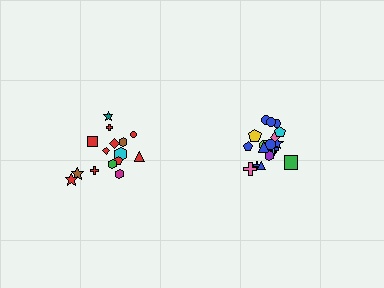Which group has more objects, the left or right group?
The right group.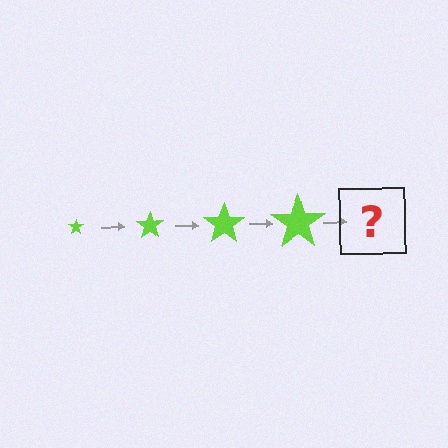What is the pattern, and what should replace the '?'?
The pattern is that the star gets progressively larger each step. The '?' should be a lime star, larger than the previous one.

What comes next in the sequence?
The next element should be a lime star, larger than the previous one.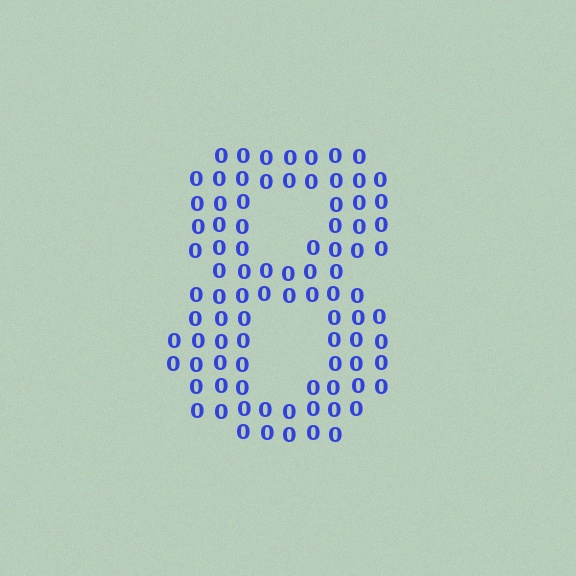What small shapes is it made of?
It is made of small digit 0's.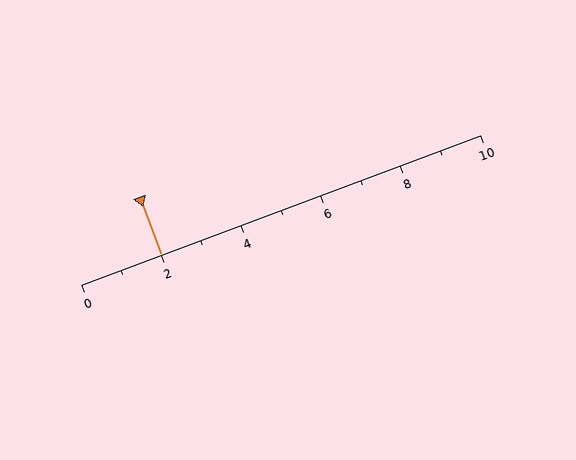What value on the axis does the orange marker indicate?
The marker indicates approximately 2.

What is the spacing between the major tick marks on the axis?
The major ticks are spaced 2 apart.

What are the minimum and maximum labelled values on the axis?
The axis runs from 0 to 10.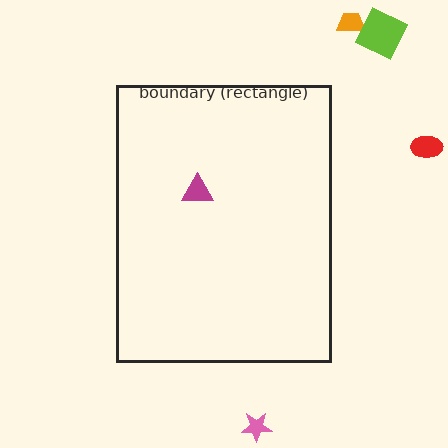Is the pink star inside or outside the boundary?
Outside.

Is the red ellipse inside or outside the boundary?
Outside.